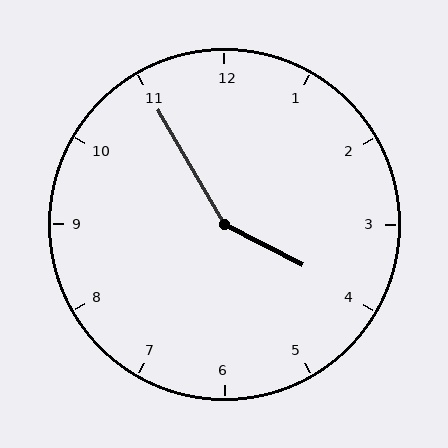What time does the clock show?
3:55.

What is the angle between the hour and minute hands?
Approximately 148 degrees.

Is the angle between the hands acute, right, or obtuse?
It is obtuse.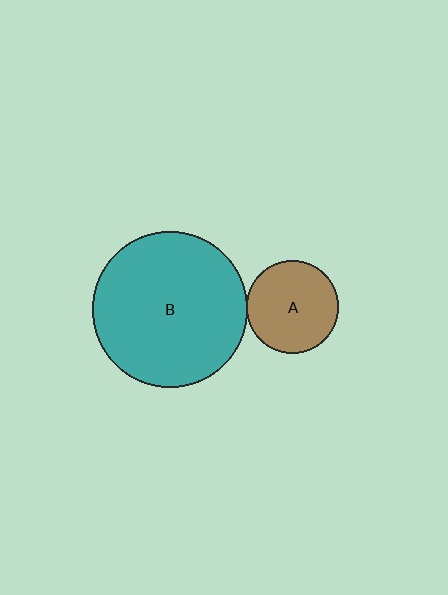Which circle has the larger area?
Circle B (teal).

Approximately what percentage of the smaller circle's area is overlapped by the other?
Approximately 5%.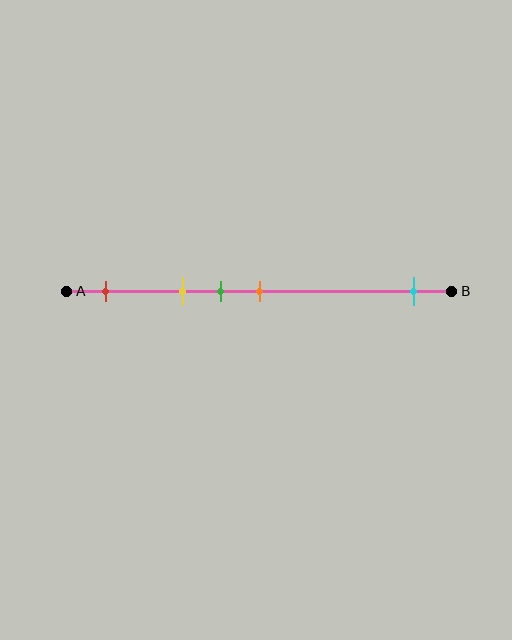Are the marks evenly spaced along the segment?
No, the marks are not evenly spaced.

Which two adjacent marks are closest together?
The green and orange marks are the closest adjacent pair.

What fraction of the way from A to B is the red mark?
The red mark is approximately 10% (0.1) of the way from A to B.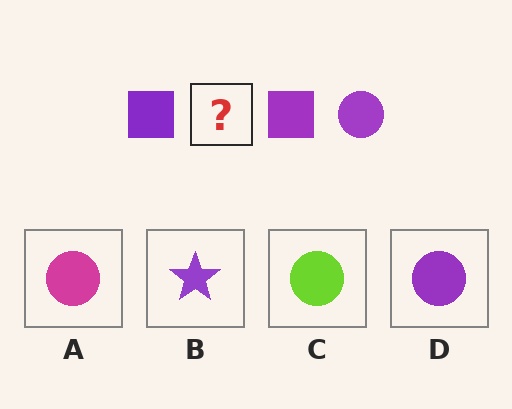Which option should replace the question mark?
Option D.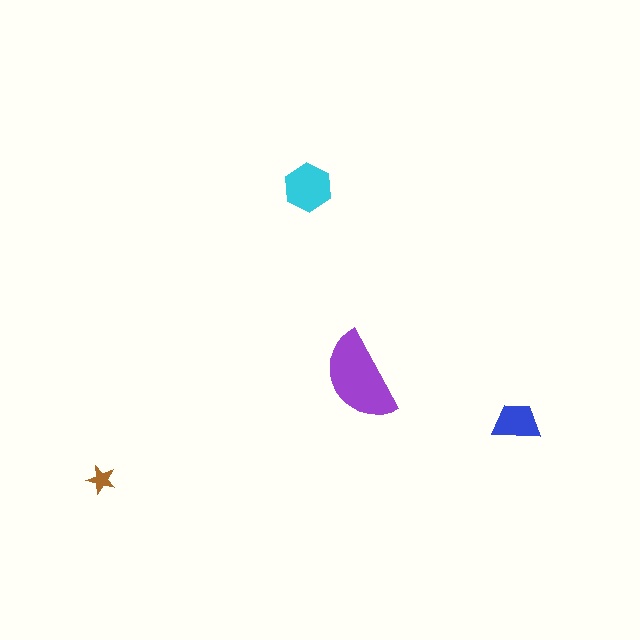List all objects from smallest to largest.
The brown star, the blue trapezoid, the cyan hexagon, the purple semicircle.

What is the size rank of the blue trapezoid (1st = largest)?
3rd.